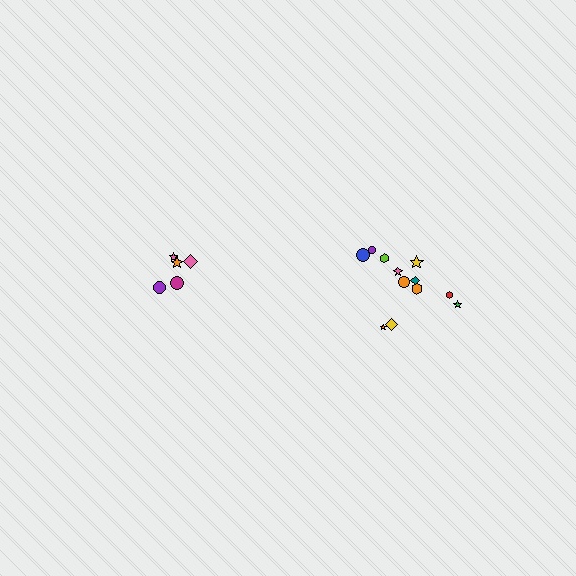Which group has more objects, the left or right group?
The right group.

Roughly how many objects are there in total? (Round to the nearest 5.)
Roughly 15 objects in total.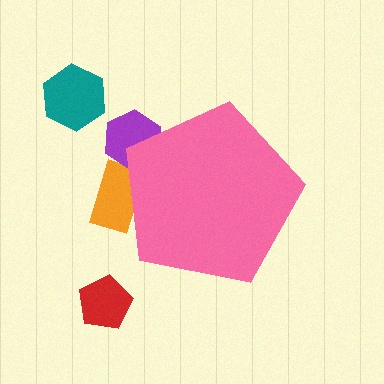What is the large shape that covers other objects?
A pink pentagon.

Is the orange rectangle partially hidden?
Yes, the orange rectangle is partially hidden behind the pink pentagon.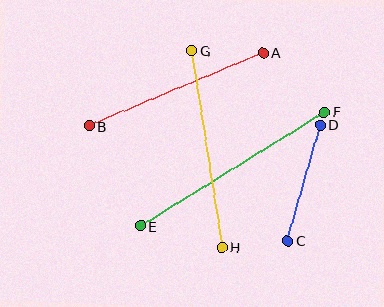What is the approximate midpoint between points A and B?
The midpoint is at approximately (176, 89) pixels.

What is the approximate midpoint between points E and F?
The midpoint is at approximately (233, 169) pixels.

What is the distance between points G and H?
The distance is approximately 199 pixels.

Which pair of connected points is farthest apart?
Points E and F are farthest apart.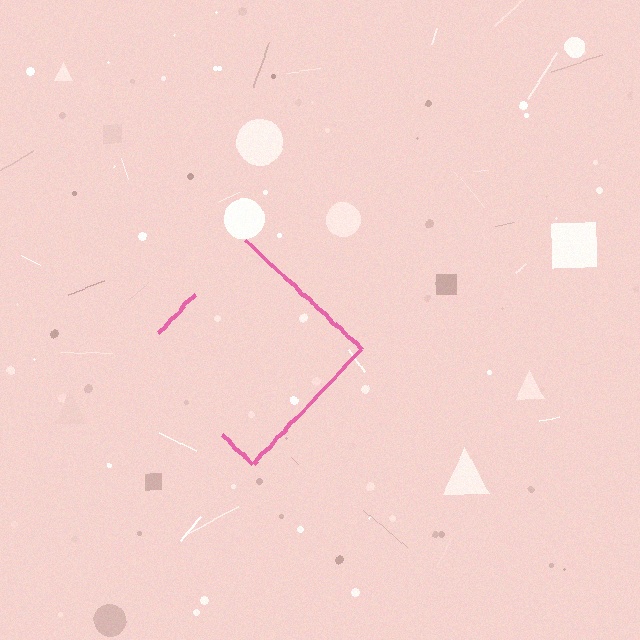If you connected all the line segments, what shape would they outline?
They would outline a diamond.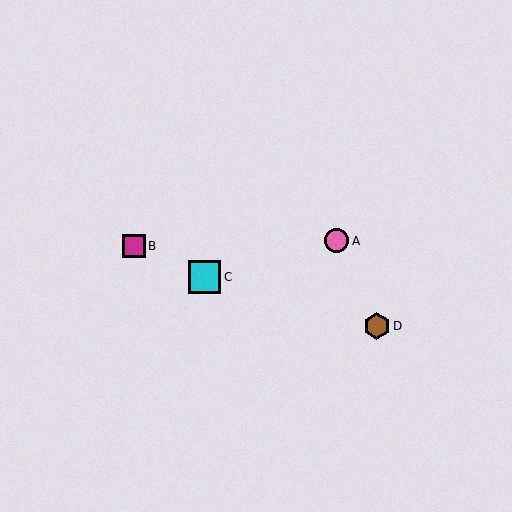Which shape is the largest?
The cyan square (labeled C) is the largest.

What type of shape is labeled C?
Shape C is a cyan square.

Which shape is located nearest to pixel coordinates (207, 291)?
The cyan square (labeled C) at (205, 277) is nearest to that location.